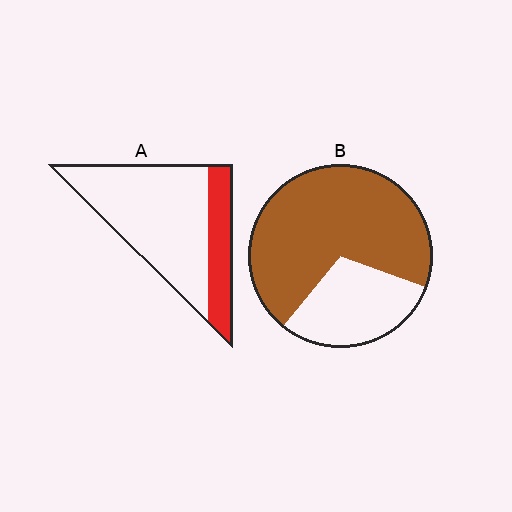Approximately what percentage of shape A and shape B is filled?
A is approximately 25% and B is approximately 70%.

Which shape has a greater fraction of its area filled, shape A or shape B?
Shape B.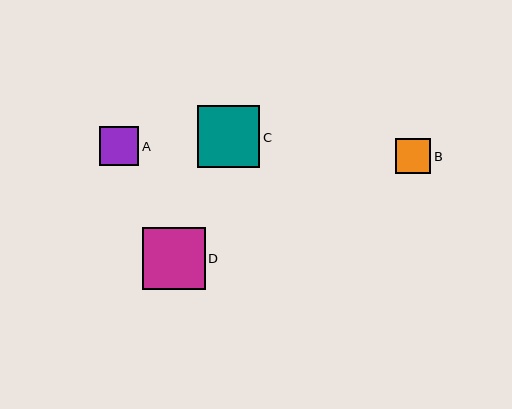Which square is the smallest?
Square B is the smallest with a size of approximately 35 pixels.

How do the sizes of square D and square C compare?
Square D and square C are approximately the same size.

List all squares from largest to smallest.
From largest to smallest: D, C, A, B.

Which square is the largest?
Square D is the largest with a size of approximately 63 pixels.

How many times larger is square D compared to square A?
Square D is approximately 1.6 times the size of square A.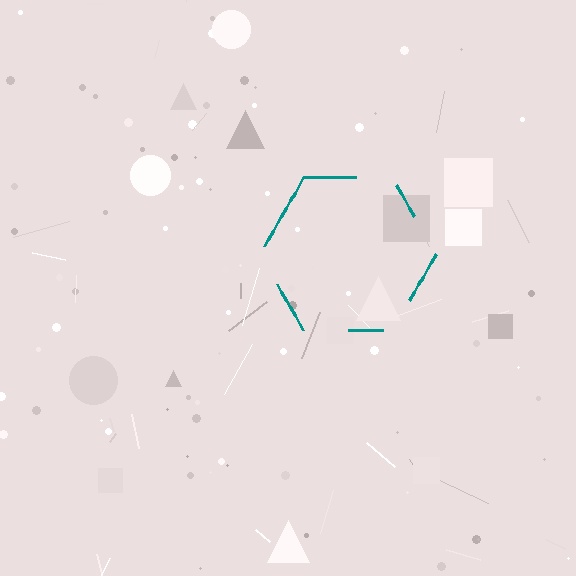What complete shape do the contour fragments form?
The contour fragments form a hexagon.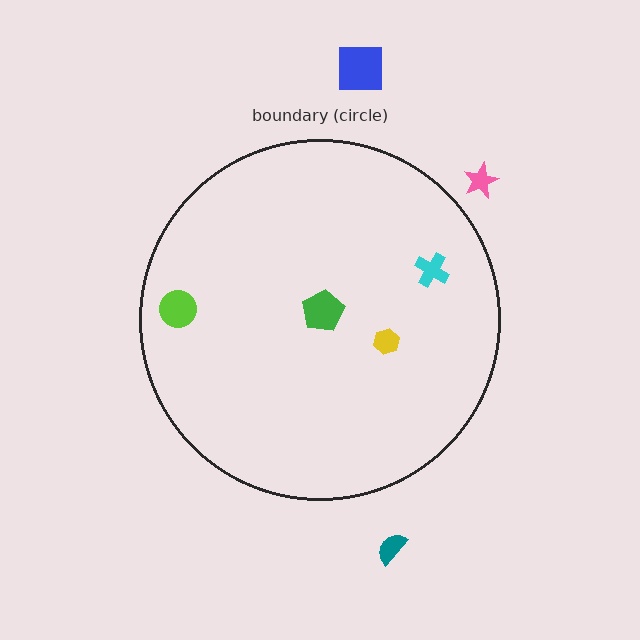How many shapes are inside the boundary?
4 inside, 3 outside.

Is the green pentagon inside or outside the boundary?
Inside.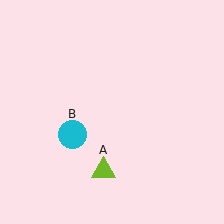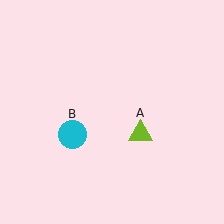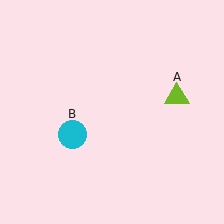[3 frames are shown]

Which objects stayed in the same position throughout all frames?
Cyan circle (object B) remained stationary.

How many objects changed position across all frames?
1 object changed position: lime triangle (object A).